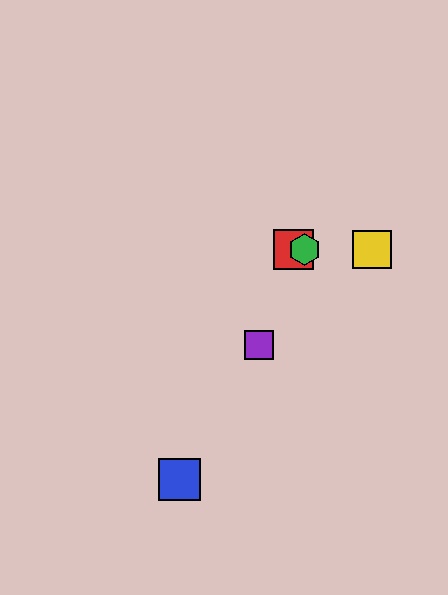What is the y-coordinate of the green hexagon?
The green hexagon is at y≈249.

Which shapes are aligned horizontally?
The red square, the green hexagon, the yellow square are aligned horizontally.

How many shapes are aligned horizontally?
3 shapes (the red square, the green hexagon, the yellow square) are aligned horizontally.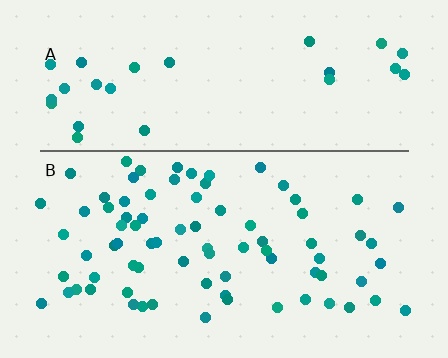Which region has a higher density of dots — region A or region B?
B (the bottom).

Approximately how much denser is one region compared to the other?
Approximately 2.5× — region B over region A.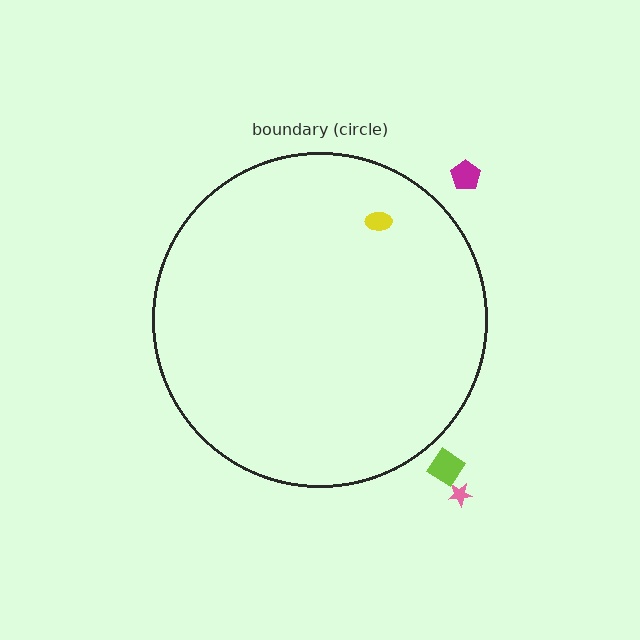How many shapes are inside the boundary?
1 inside, 3 outside.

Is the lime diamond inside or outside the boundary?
Outside.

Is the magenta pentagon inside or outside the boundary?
Outside.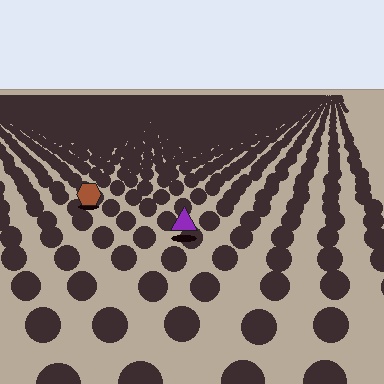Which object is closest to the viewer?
The purple triangle is closest. The texture marks near it are larger and more spread out.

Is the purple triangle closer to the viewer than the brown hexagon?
Yes. The purple triangle is closer — you can tell from the texture gradient: the ground texture is coarser near it.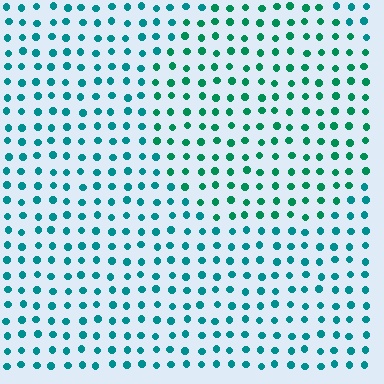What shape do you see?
I see a circle.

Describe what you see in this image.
The image is filled with small teal elements in a uniform arrangement. A circle-shaped region is visible where the elements are tinted to a slightly different hue, forming a subtle color boundary.